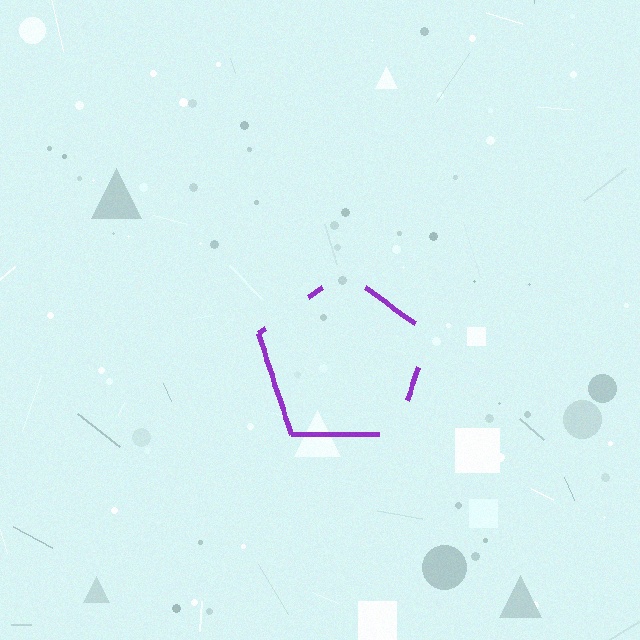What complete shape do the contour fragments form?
The contour fragments form a pentagon.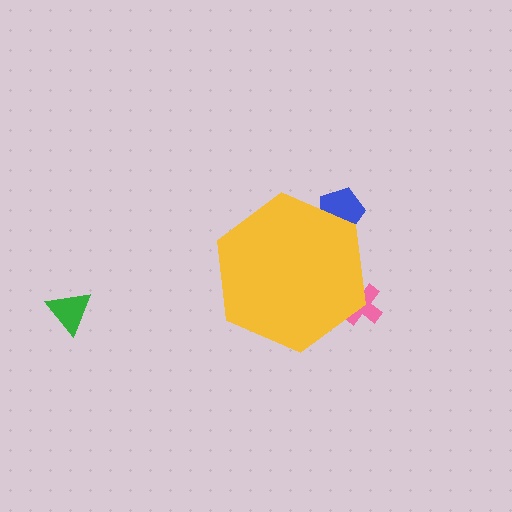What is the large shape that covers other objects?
A yellow hexagon.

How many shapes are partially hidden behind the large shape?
2 shapes are partially hidden.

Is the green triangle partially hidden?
No, the green triangle is fully visible.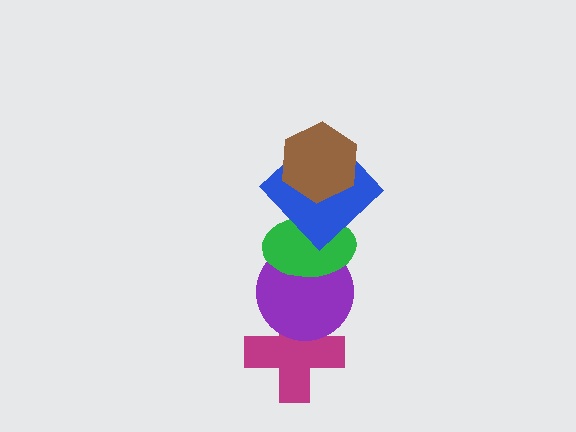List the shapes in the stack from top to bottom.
From top to bottom: the brown hexagon, the blue diamond, the green ellipse, the purple circle, the magenta cross.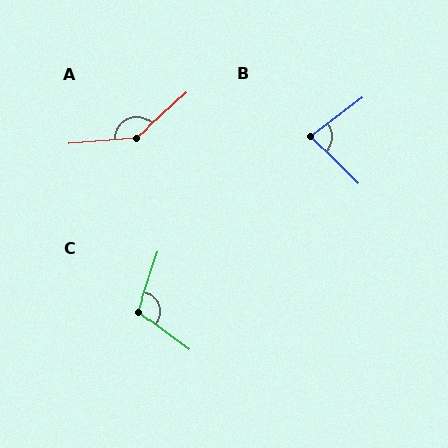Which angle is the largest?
A, at approximately 143 degrees.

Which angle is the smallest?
B, at approximately 82 degrees.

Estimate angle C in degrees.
Approximately 107 degrees.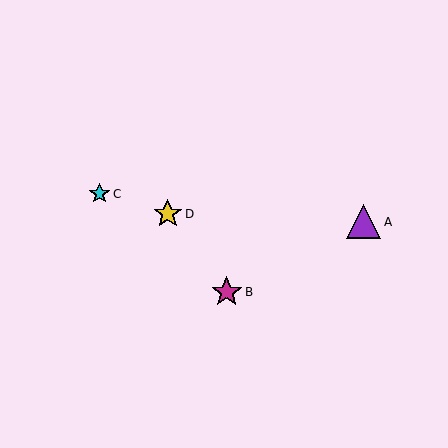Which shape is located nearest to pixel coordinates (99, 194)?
The cyan star (labeled C) at (100, 194) is nearest to that location.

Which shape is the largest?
The purple triangle (labeled A) is the largest.